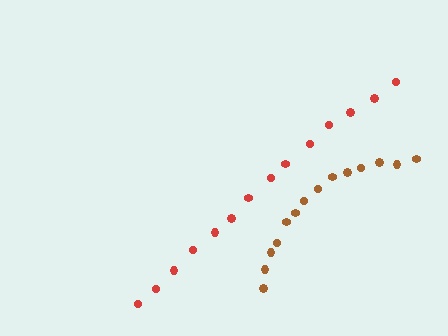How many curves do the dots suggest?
There are 2 distinct paths.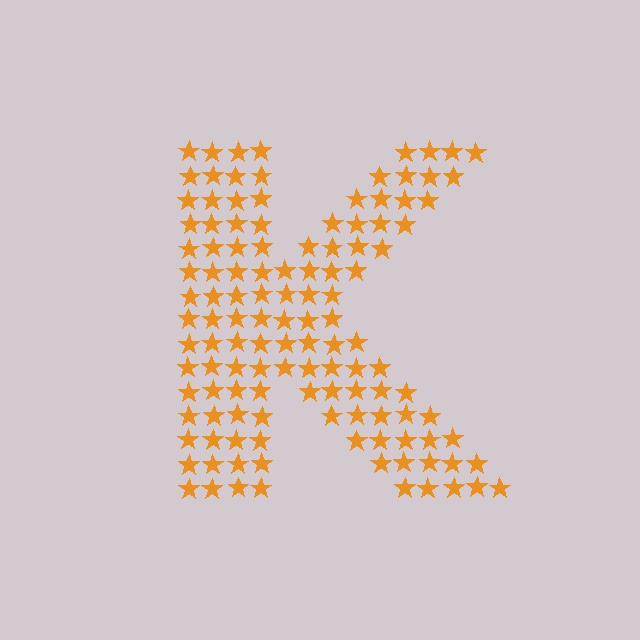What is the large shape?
The large shape is the letter K.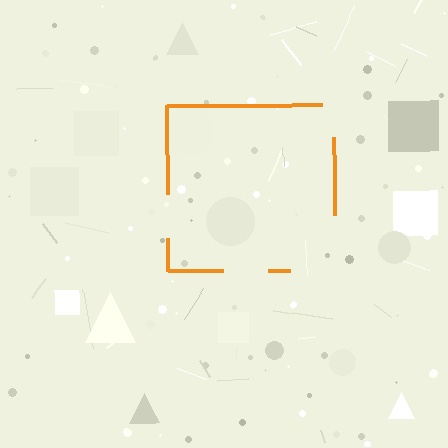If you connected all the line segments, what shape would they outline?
They would outline a square.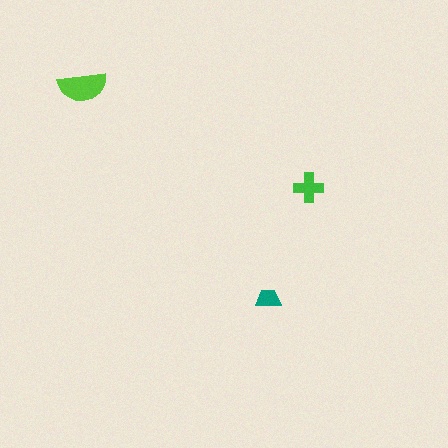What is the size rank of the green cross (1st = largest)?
2nd.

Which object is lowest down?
The teal trapezoid is bottommost.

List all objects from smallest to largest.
The teal trapezoid, the green cross, the lime semicircle.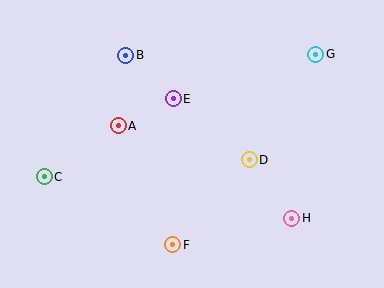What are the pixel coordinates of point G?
Point G is at (316, 54).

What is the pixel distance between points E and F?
The distance between E and F is 146 pixels.